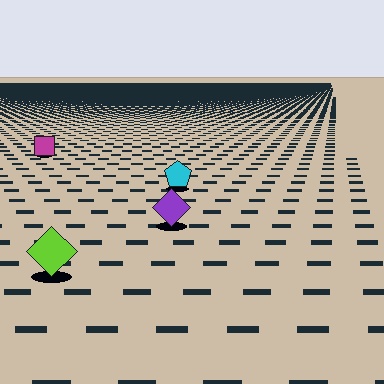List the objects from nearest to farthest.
From nearest to farthest: the lime diamond, the purple diamond, the cyan pentagon, the magenta square.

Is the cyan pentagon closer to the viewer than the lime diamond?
No. The lime diamond is closer — you can tell from the texture gradient: the ground texture is coarser near it.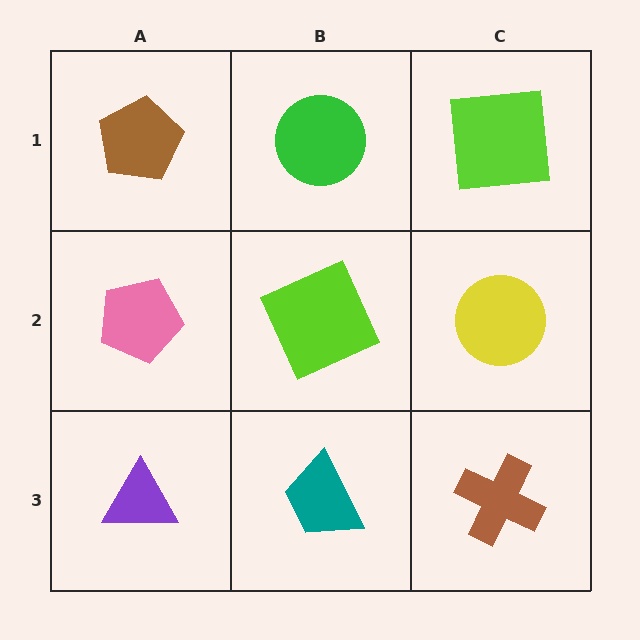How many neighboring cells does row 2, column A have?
3.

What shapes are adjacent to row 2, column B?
A green circle (row 1, column B), a teal trapezoid (row 3, column B), a pink pentagon (row 2, column A), a yellow circle (row 2, column C).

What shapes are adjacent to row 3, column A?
A pink pentagon (row 2, column A), a teal trapezoid (row 3, column B).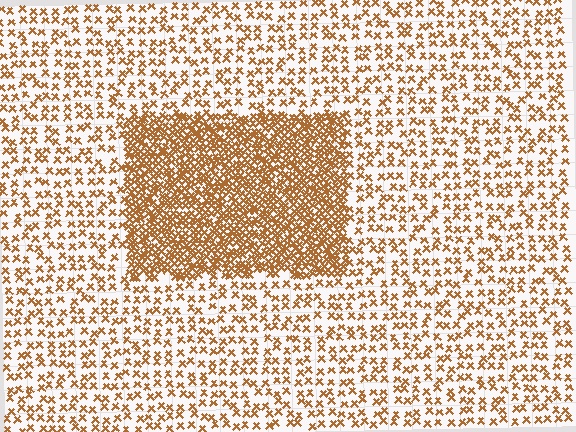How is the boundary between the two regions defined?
The boundary is defined by a change in element density (approximately 2.9x ratio). All elements are the same color, size, and shape.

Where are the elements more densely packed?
The elements are more densely packed inside the rectangle boundary.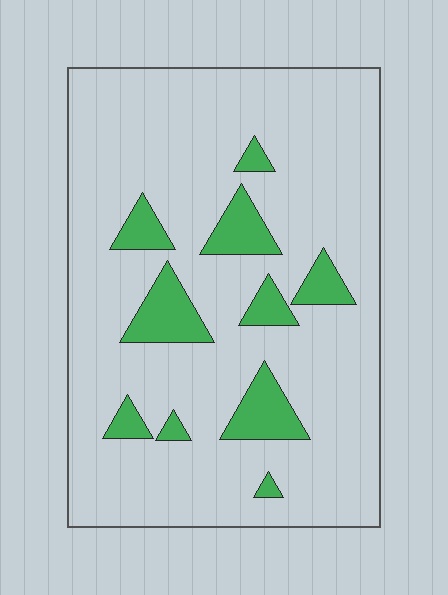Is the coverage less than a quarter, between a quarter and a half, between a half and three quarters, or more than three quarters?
Less than a quarter.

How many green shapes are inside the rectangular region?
10.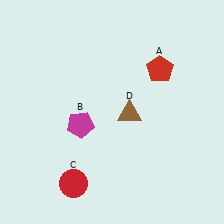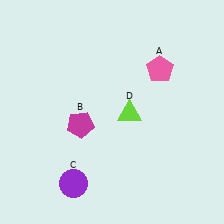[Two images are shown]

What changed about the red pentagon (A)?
In Image 1, A is red. In Image 2, it changed to pink.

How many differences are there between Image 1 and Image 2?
There are 3 differences between the two images.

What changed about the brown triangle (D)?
In Image 1, D is brown. In Image 2, it changed to lime.